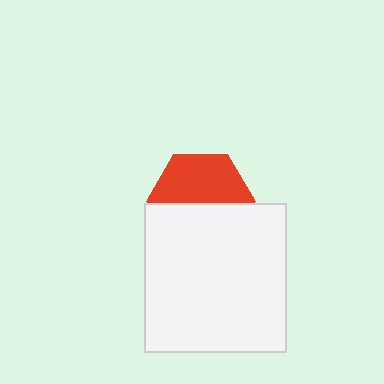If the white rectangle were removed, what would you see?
You would see the complete red hexagon.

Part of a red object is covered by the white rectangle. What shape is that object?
It is a hexagon.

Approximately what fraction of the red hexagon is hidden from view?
Roughly 47% of the red hexagon is hidden behind the white rectangle.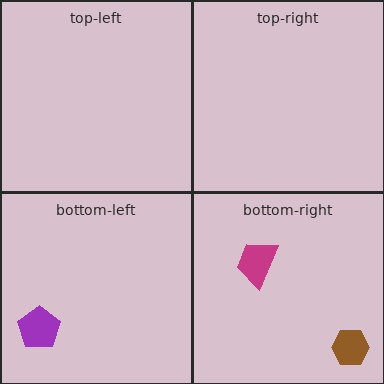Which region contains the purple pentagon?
The bottom-left region.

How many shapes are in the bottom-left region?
1.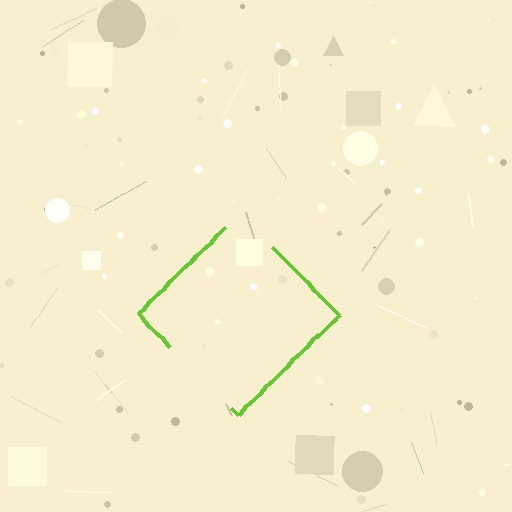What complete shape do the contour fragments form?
The contour fragments form a diamond.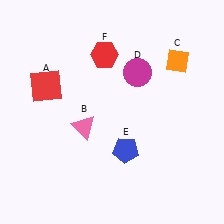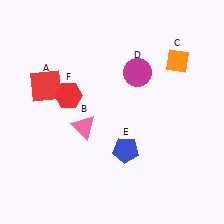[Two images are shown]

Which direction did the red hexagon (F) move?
The red hexagon (F) moved down.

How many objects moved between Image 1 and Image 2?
1 object moved between the two images.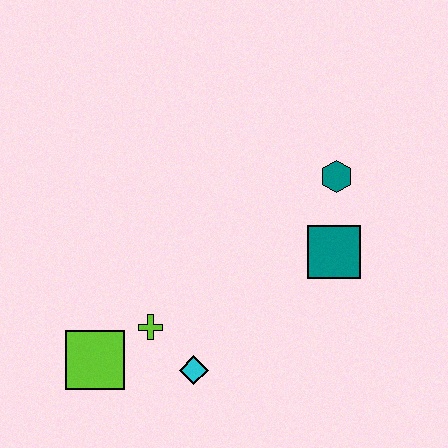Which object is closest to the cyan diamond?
The lime cross is closest to the cyan diamond.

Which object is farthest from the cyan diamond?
The teal hexagon is farthest from the cyan diamond.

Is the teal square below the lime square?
No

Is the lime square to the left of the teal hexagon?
Yes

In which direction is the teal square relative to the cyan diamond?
The teal square is to the right of the cyan diamond.